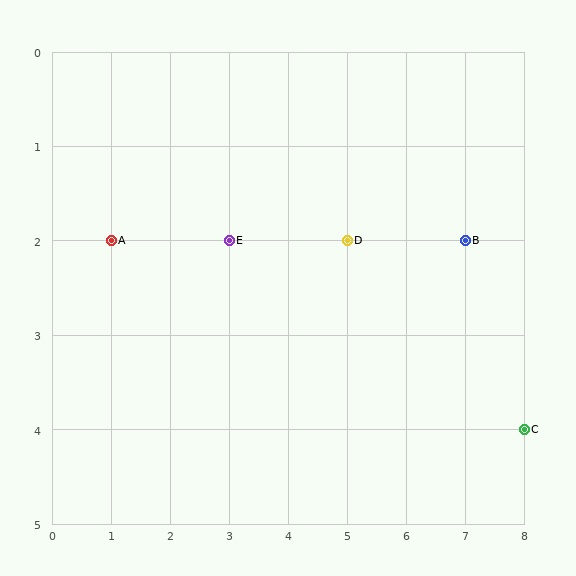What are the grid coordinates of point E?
Point E is at grid coordinates (3, 2).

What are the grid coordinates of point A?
Point A is at grid coordinates (1, 2).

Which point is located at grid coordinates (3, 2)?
Point E is at (3, 2).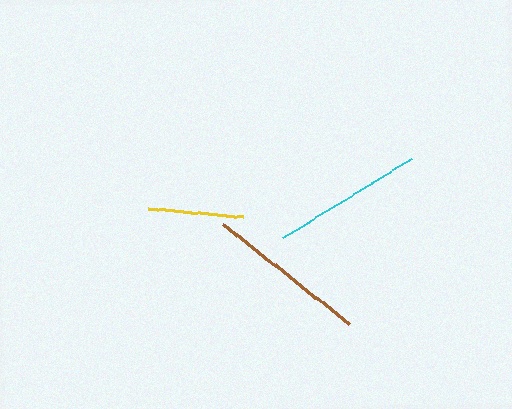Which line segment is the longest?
The brown line is the longest at approximately 162 pixels.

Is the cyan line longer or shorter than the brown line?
The brown line is longer than the cyan line.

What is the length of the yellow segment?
The yellow segment is approximately 96 pixels long.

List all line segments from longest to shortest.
From longest to shortest: brown, cyan, yellow.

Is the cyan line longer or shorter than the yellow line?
The cyan line is longer than the yellow line.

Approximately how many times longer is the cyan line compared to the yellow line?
The cyan line is approximately 1.6 times the length of the yellow line.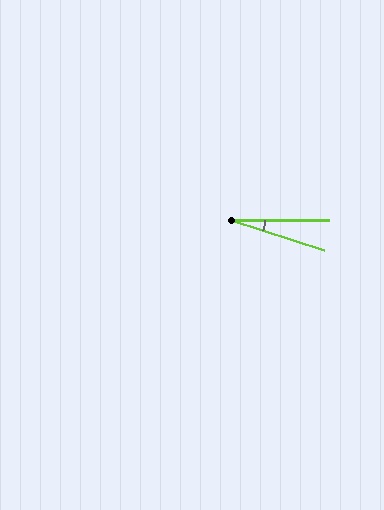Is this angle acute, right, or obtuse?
It is acute.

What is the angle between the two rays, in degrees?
Approximately 18 degrees.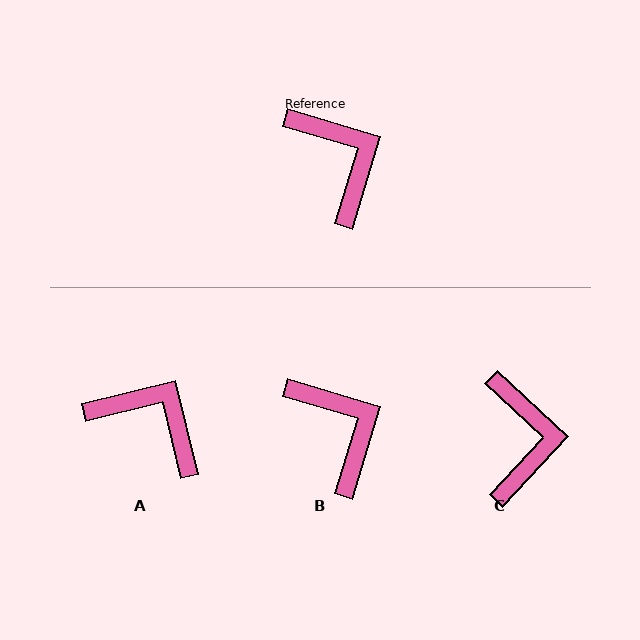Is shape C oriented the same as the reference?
No, it is off by about 26 degrees.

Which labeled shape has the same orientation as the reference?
B.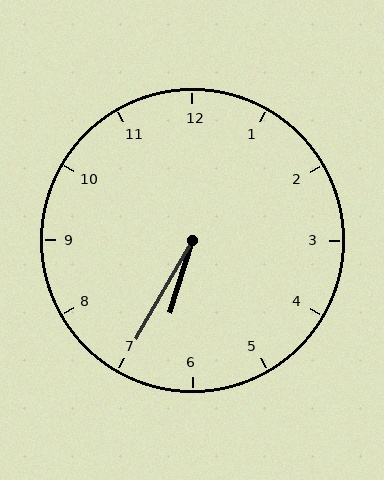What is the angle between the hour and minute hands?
Approximately 12 degrees.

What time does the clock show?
6:35.